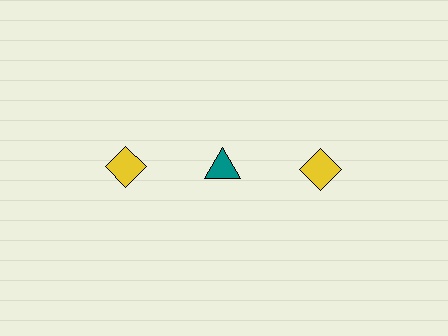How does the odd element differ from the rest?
It differs in both color (teal instead of yellow) and shape (triangle instead of diamond).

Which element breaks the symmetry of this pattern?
The teal triangle in the top row, second from left column breaks the symmetry. All other shapes are yellow diamonds.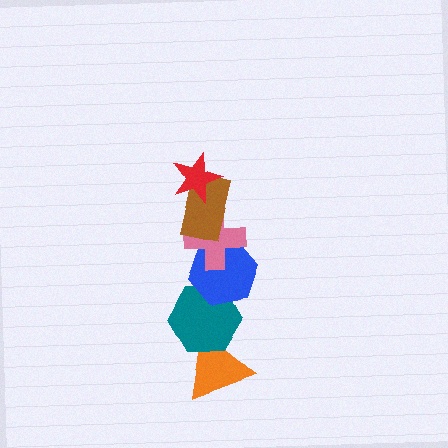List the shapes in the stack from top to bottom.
From top to bottom: the red star, the brown rectangle, the pink cross, the blue hexagon, the teal hexagon, the orange triangle.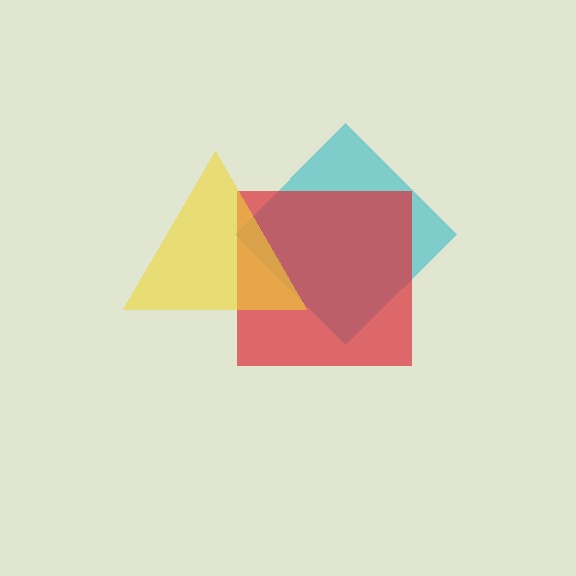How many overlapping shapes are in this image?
There are 3 overlapping shapes in the image.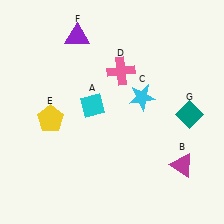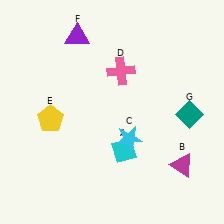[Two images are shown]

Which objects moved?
The objects that moved are: the cyan diamond (A), the cyan star (C).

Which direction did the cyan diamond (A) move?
The cyan diamond (A) moved down.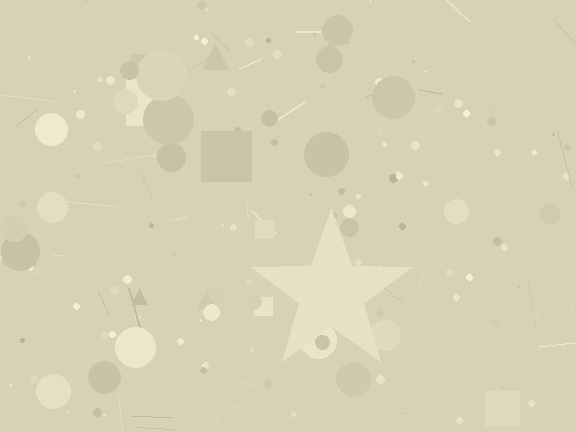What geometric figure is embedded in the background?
A star is embedded in the background.